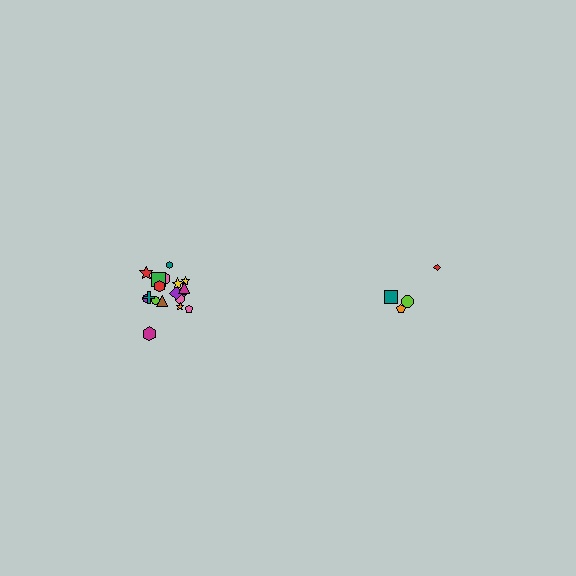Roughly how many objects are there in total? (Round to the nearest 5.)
Roughly 20 objects in total.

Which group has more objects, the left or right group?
The left group.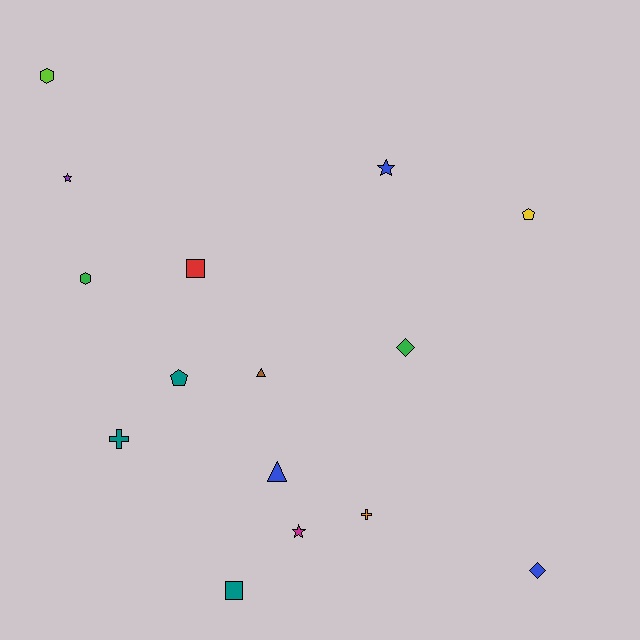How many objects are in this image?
There are 15 objects.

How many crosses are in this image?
There are 2 crosses.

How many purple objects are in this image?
There is 1 purple object.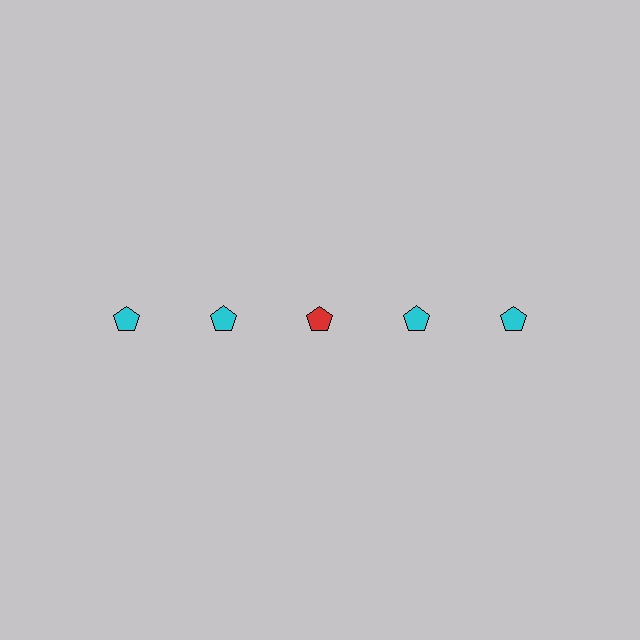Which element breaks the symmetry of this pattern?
The red pentagon in the top row, center column breaks the symmetry. All other shapes are cyan pentagons.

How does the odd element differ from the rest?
It has a different color: red instead of cyan.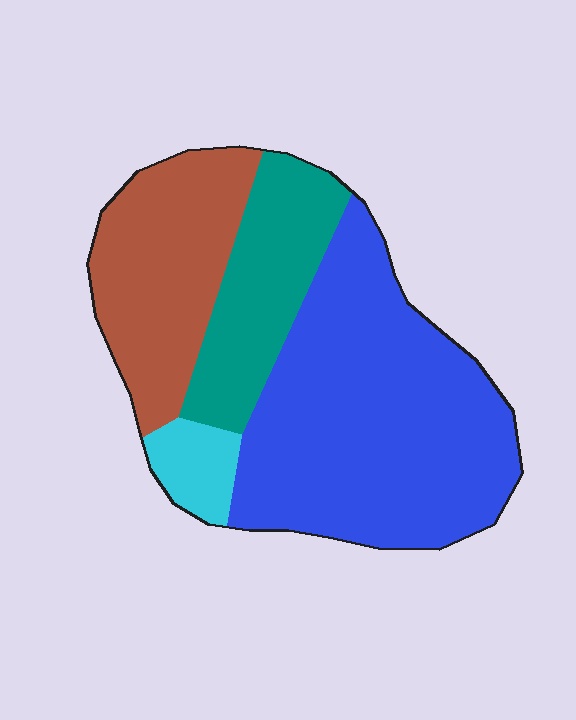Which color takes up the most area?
Blue, at roughly 50%.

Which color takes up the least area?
Cyan, at roughly 5%.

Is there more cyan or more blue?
Blue.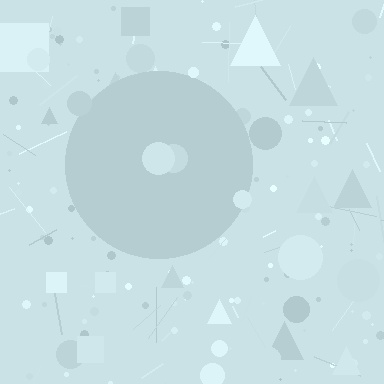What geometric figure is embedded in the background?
A circle is embedded in the background.